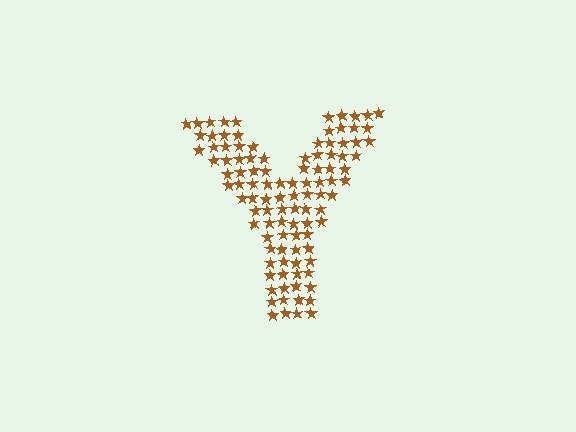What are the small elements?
The small elements are stars.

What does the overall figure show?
The overall figure shows the letter Y.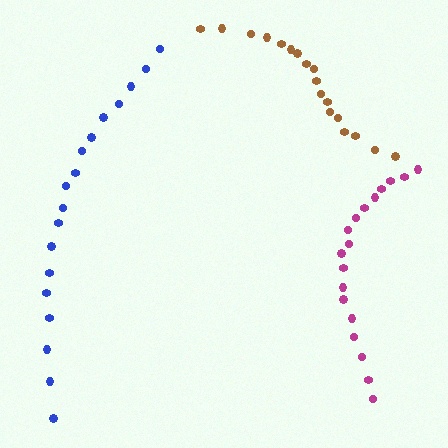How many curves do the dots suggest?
There are 3 distinct paths.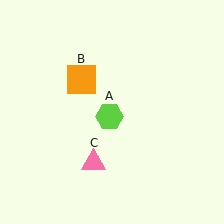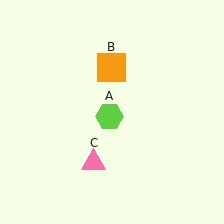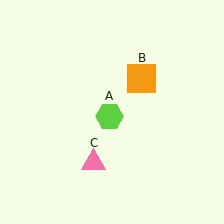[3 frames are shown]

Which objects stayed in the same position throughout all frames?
Lime hexagon (object A) and pink triangle (object C) remained stationary.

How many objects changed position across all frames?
1 object changed position: orange square (object B).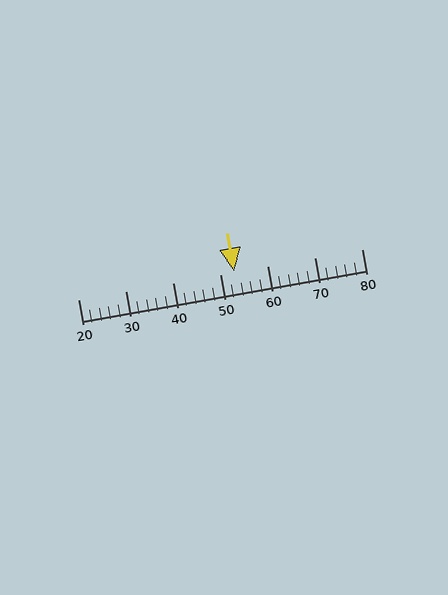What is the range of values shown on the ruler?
The ruler shows values from 20 to 80.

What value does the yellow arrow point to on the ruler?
The yellow arrow points to approximately 53.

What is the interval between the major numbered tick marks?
The major tick marks are spaced 10 units apart.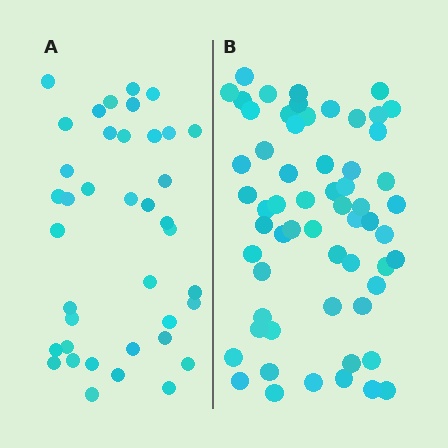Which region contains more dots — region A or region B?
Region B (the right region) has more dots.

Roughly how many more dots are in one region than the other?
Region B has approximately 20 more dots than region A.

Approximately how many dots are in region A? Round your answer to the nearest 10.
About 40 dots. (The exact count is 39, which rounds to 40.)